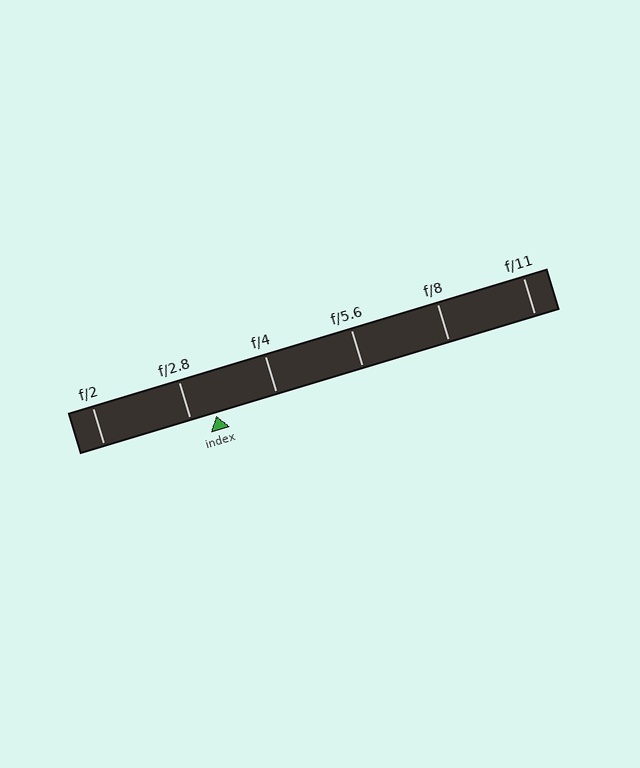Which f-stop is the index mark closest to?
The index mark is closest to f/2.8.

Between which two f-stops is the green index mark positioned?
The index mark is between f/2.8 and f/4.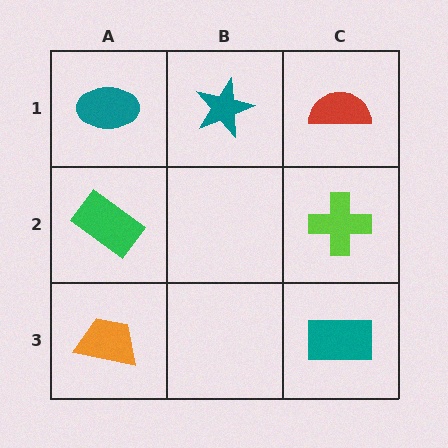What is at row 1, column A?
A teal ellipse.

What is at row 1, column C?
A red semicircle.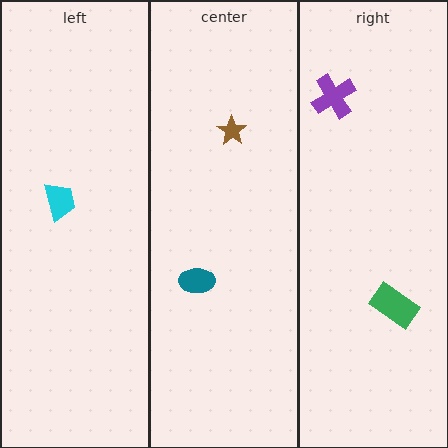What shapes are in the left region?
The cyan trapezoid.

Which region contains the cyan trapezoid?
The left region.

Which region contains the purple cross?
The right region.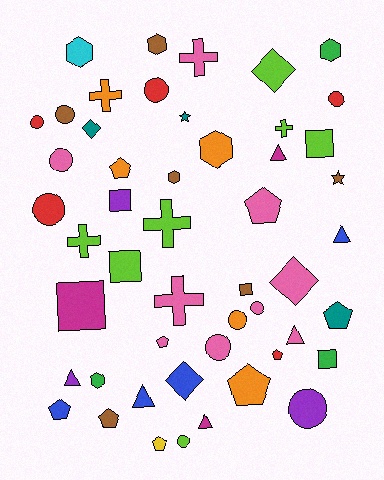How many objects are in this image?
There are 50 objects.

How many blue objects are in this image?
There are 4 blue objects.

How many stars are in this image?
There are 2 stars.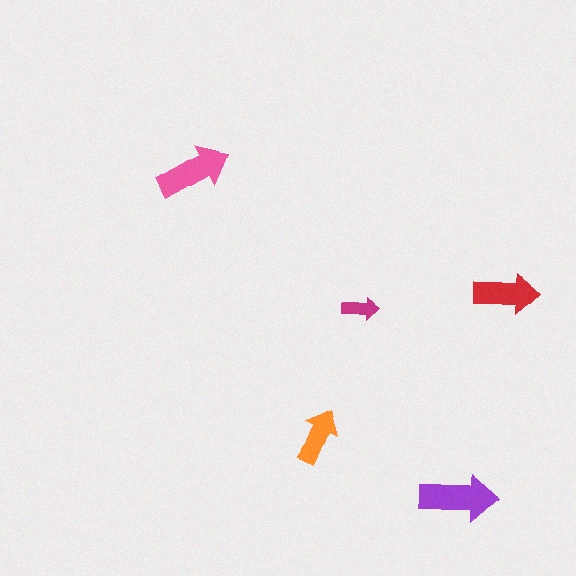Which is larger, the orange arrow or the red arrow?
The red one.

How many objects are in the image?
There are 5 objects in the image.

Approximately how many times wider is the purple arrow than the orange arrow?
About 1.5 times wider.